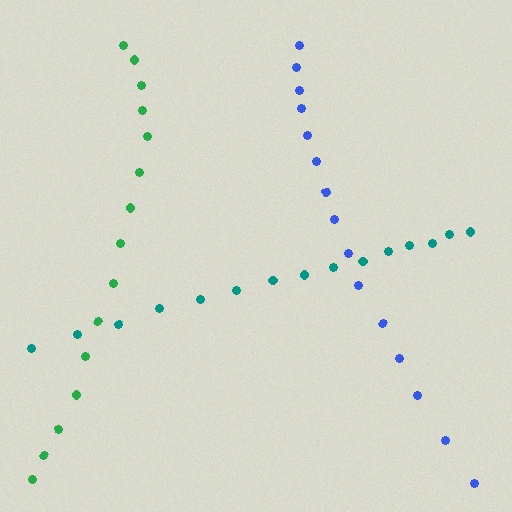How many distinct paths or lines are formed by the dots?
There are 3 distinct paths.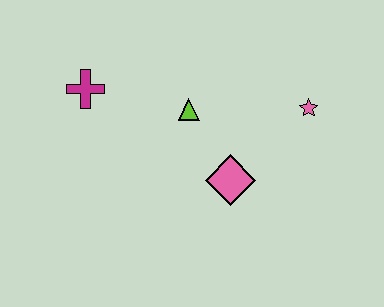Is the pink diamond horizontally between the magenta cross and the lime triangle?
No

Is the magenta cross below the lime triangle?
No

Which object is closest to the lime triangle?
The pink diamond is closest to the lime triangle.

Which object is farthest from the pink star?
The magenta cross is farthest from the pink star.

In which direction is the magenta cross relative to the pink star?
The magenta cross is to the left of the pink star.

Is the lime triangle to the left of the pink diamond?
Yes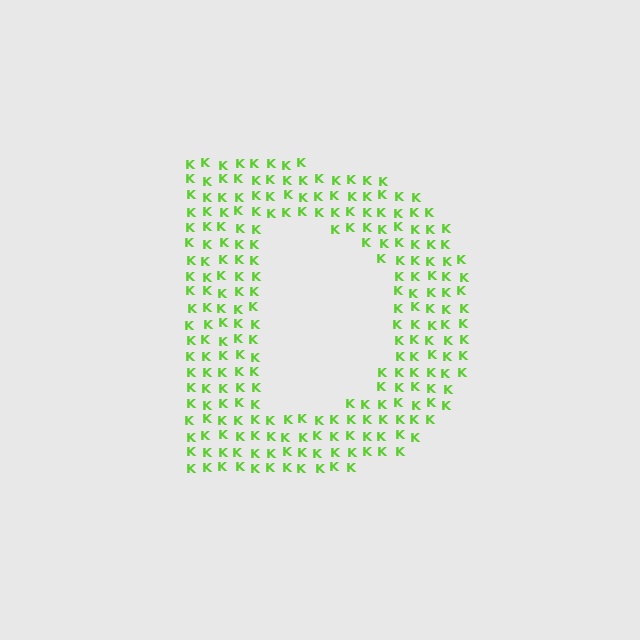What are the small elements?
The small elements are letter K's.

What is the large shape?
The large shape is the letter D.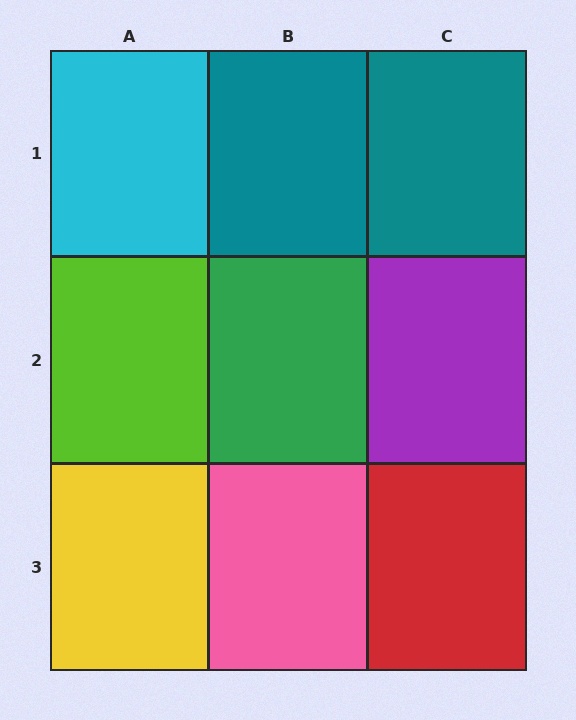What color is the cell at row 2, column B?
Green.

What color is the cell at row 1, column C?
Teal.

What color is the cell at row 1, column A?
Cyan.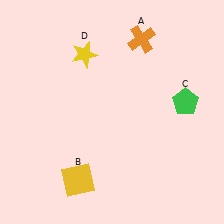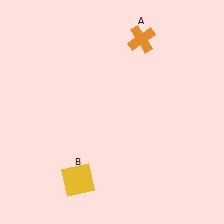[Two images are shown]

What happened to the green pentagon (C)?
The green pentagon (C) was removed in Image 2. It was in the top-right area of Image 1.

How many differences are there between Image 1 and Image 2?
There are 2 differences between the two images.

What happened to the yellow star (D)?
The yellow star (D) was removed in Image 2. It was in the top-left area of Image 1.